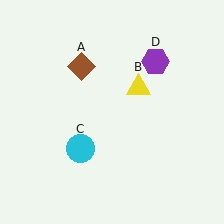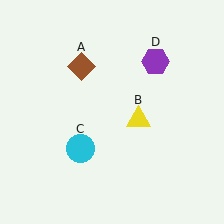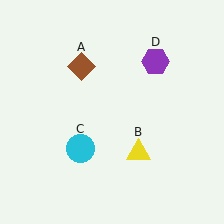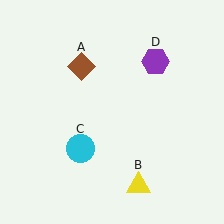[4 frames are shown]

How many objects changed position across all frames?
1 object changed position: yellow triangle (object B).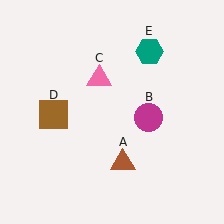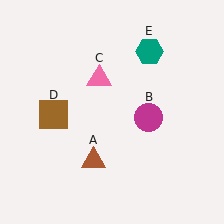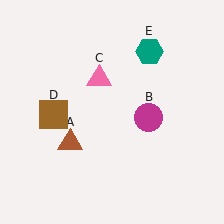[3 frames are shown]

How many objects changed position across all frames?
1 object changed position: brown triangle (object A).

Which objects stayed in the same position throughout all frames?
Magenta circle (object B) and pink triangle (object C) and brown square (object D) and teal hexagon (object E) remained stationary.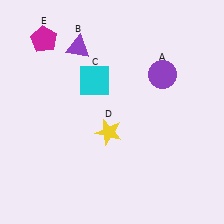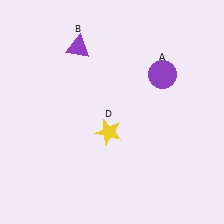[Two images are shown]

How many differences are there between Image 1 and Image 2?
There are 2 differences between the two images.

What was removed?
The magenta pentagon (E), the cyan square (C) were removed in Image 2.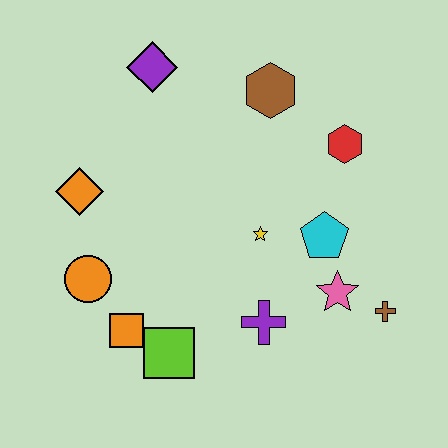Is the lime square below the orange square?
Yes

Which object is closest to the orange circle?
The orange square is closest to the orange circle.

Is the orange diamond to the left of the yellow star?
Yes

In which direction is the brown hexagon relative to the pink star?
The brown hexagon is above the pink star.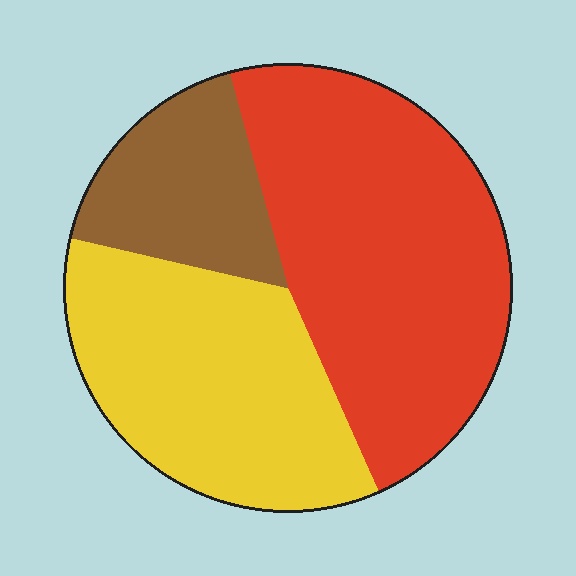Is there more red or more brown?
Red.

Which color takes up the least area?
Brown, at roughly 15%.